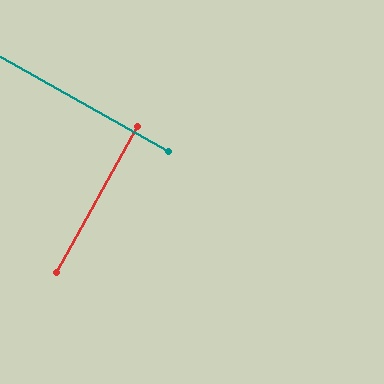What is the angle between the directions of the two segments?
Approximately 90 degrees.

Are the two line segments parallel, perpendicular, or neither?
Perpendicular — they meet at approximately 90°.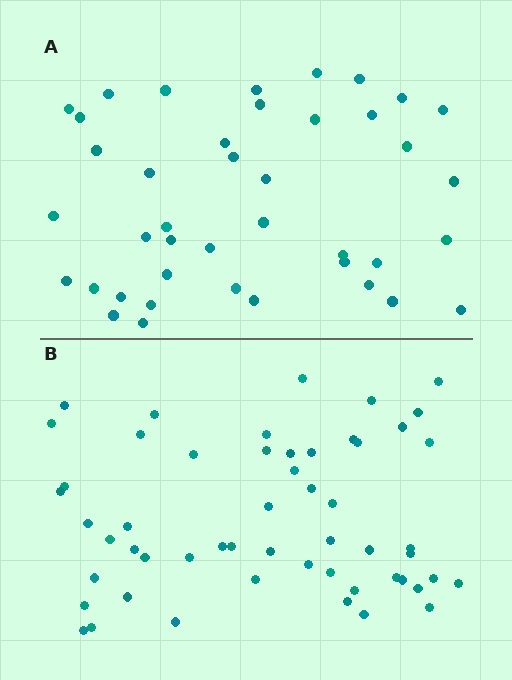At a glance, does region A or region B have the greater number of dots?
Region B (the bottom region) has more dots.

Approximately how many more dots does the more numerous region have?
Region B has approximately 15 more dots than region A.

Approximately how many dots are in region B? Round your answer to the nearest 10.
About 50 dots. (The exact count is 54, which rounds to 50.)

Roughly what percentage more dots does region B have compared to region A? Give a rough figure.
About 30% more.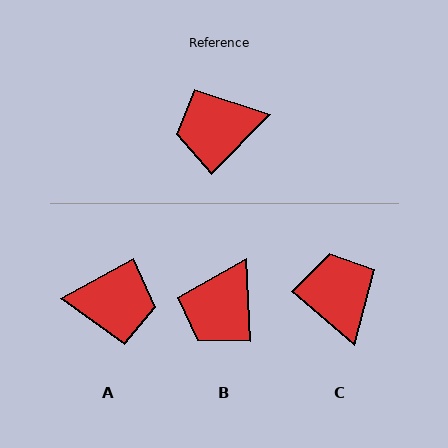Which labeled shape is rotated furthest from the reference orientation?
A, about 162 degrees away.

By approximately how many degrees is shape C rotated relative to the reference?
Approximately 87 degrees clockwise.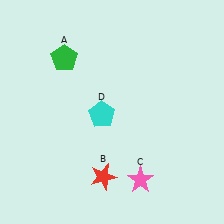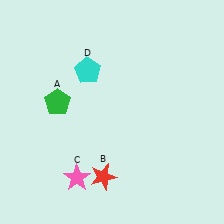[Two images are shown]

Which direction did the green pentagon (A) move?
The green pentagon (A) moved down.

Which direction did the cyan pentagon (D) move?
The cyan pentagon (D) moved up.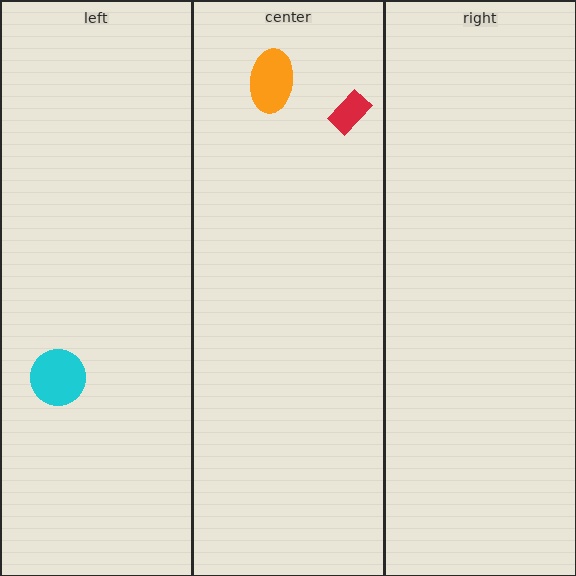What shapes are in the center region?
The red rectangle, the orange ellipse.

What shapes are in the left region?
The cyan circle.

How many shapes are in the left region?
1.